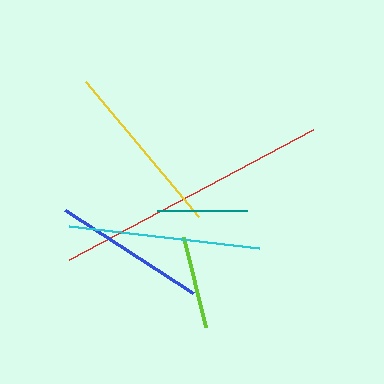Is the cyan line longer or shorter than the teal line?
The cyan line is longer than the teal line.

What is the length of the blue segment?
The blue segment is approximately 152 pixels long.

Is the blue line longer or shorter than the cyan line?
The cyan line is longer than the blue line.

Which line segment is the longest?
The red line is the longest at approximately 276 pixels.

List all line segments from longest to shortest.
From longest to shortest: red, cyan, yellow, blue, lime, teal.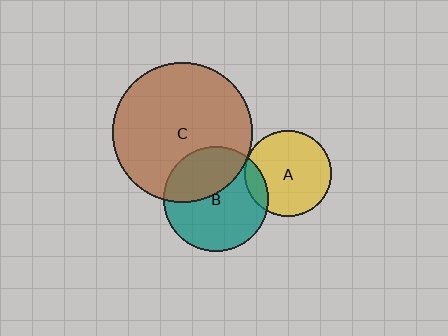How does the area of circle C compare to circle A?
Approximately 2.6 times.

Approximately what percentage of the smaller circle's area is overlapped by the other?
Approximately 35%.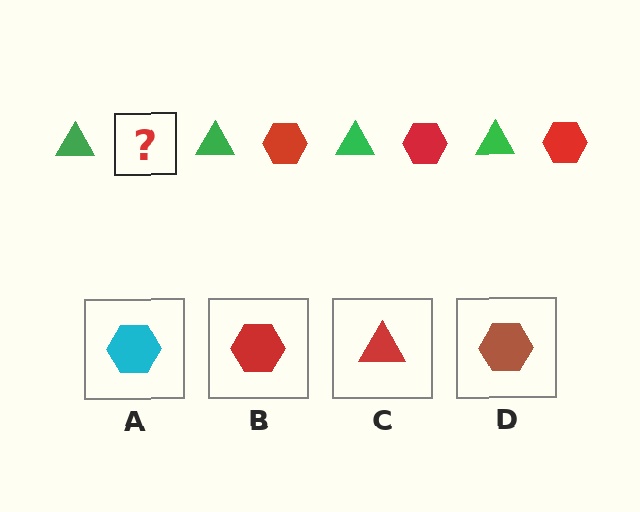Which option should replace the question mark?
Option B.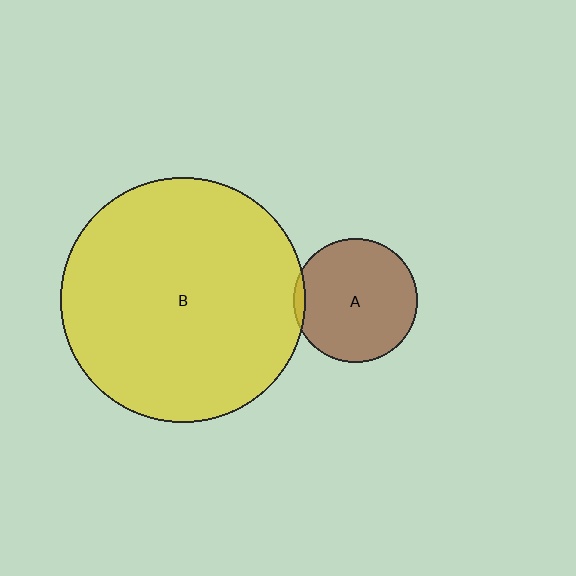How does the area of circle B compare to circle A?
Approximately 3.9 times.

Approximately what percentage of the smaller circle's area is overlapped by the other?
Approximately 5%.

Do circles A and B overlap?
Yes.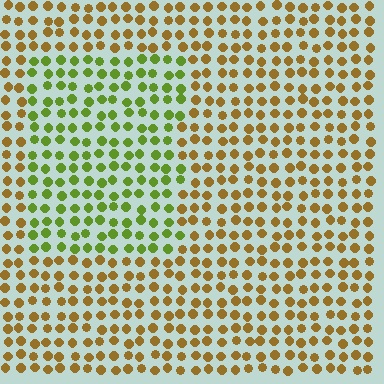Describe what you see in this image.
The image is filled with small brown elements in a uniform arrangement. A rectangle-shaped region is visible where the elements are tinted to a slightly different hue, forming a subtle color boundary.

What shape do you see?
I see a rectangle.